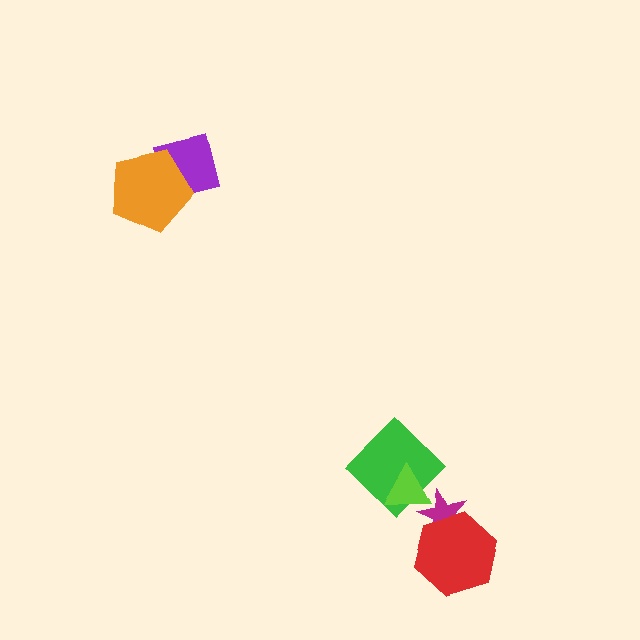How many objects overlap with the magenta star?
3 objects overlap with the magenta star.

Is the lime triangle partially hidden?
No, no other shape covers it.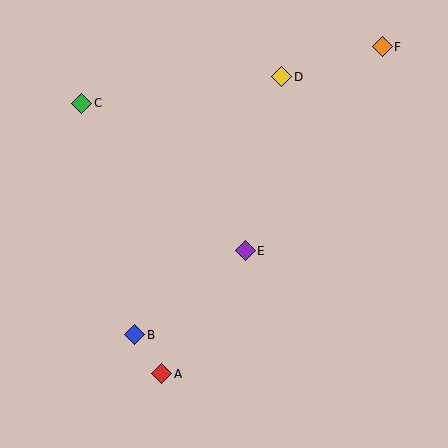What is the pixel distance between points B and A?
The distance between B and A is 48 pixels.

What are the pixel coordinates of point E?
Point E is at (245, 251).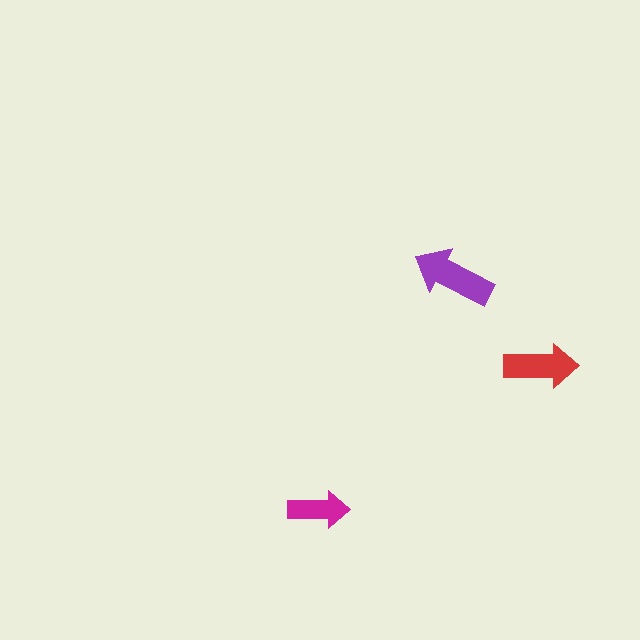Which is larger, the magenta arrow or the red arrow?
The red one.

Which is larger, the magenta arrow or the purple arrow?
The purple one.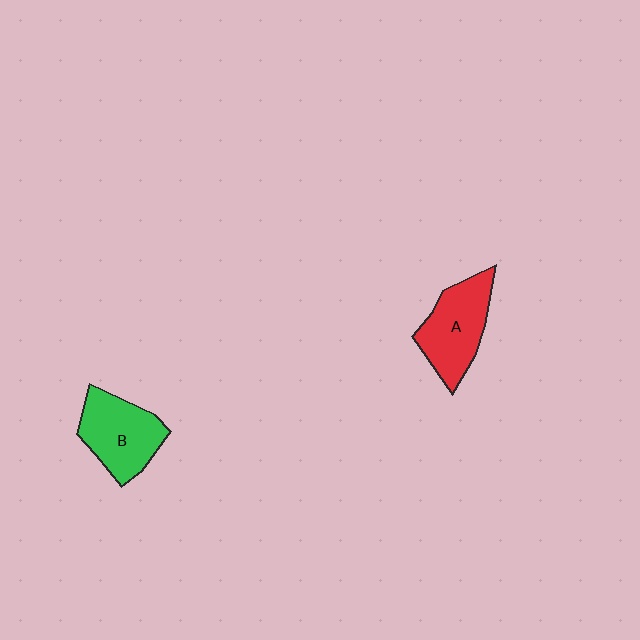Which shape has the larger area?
Shape A (red).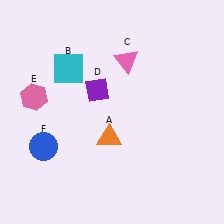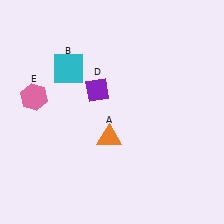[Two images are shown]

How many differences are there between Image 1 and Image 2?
There are 2 differences between the two images.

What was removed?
The pink triangle (C), the blue circle (F) were removed in Image 2.